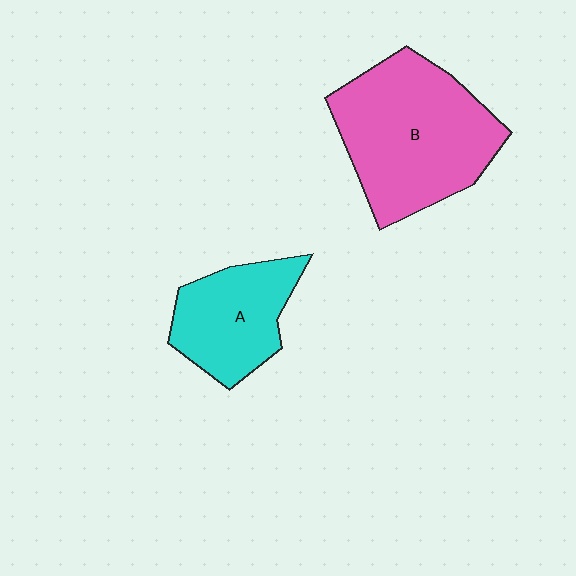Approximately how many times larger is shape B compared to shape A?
Approximately 1.7 times.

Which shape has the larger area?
Shape B (pink).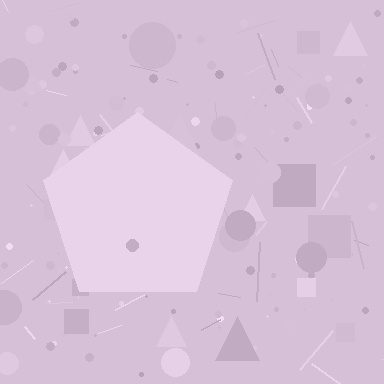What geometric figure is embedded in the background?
A pentagon is embedded in the background.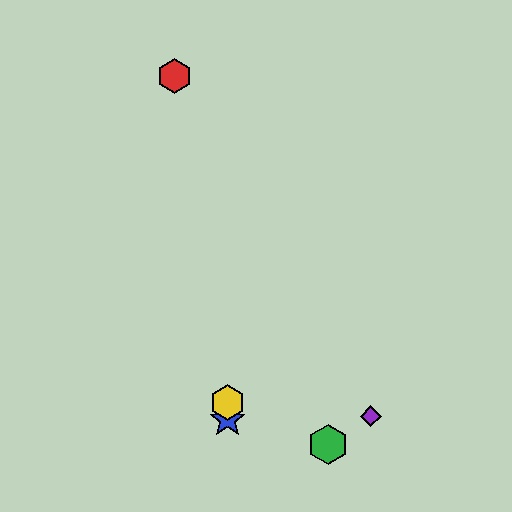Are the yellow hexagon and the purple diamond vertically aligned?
No, the yellow hexagon is at x≈227 and the purple diamond is at x≈371.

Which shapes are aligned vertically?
The blue star, the yellow hexagon are aligned vertically.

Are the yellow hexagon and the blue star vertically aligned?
Yes, both are at x≈227.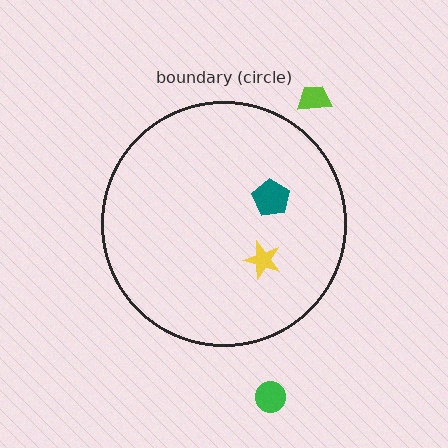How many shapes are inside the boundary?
2 inside, 2 outside.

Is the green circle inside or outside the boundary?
Outside.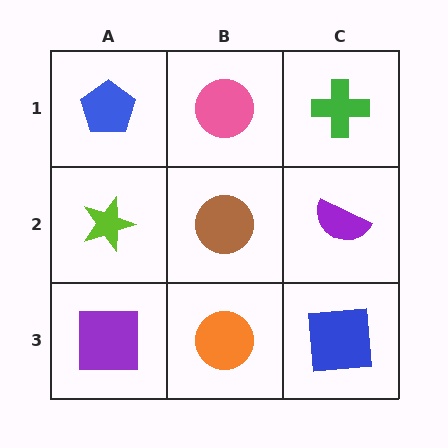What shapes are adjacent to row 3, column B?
A brown circle (row 2, column B), a purple square (row 3, column A), a blue square (row 3, column C).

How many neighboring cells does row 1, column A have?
2.